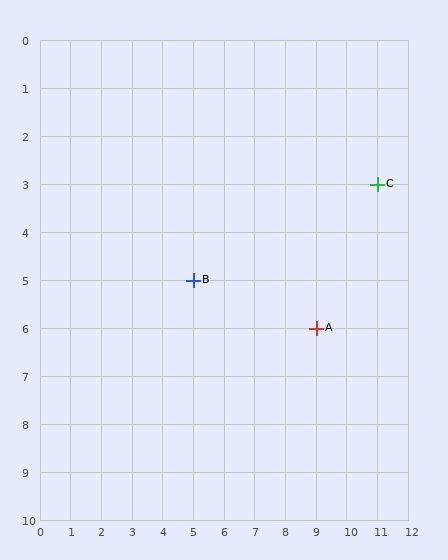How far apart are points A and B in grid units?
Points A and B are 4 columns and 1 row apart (about 4.1 grid units diagonally).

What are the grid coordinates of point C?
Point C is at grid coordinates (11, 3).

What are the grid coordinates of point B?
Point B is at grid coordinates (5, 5).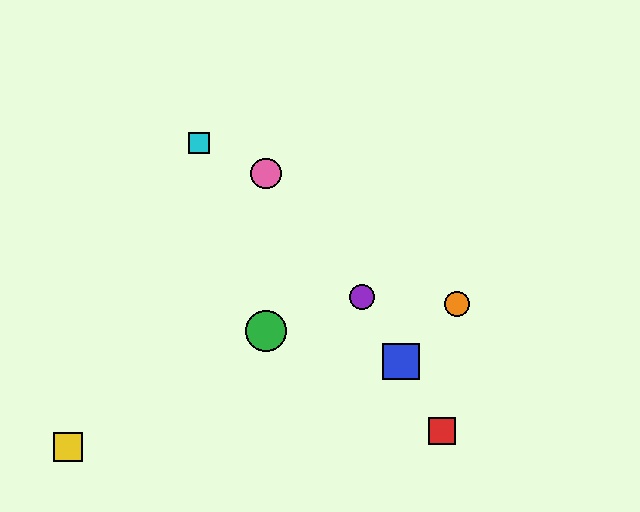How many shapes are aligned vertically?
2 shapes (the green circle, the pink circle) are aligned vertically.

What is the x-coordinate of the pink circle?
The pink circle is at x≈266.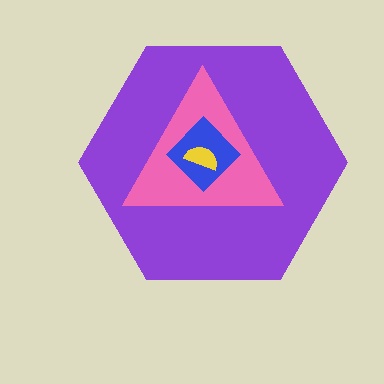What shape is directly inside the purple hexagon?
The pink triangle.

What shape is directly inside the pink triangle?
The blue diamond.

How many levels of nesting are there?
4.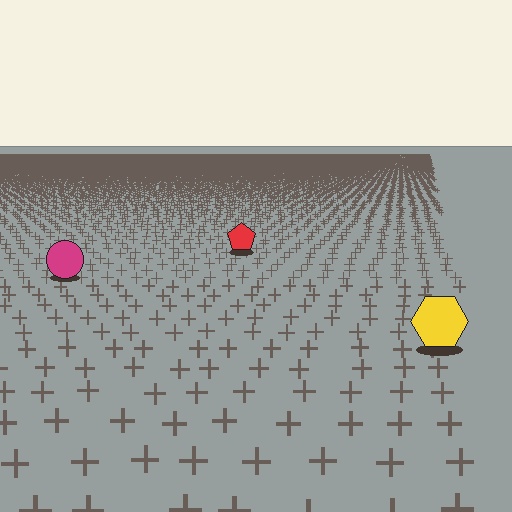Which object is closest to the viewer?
The yellow hexagon is closest. The texture marks near it are larger and more spread out.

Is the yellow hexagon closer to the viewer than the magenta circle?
Yes. The yellow hexagon is closer — you can tell from the texture gradient: the ground texture is coarser near it.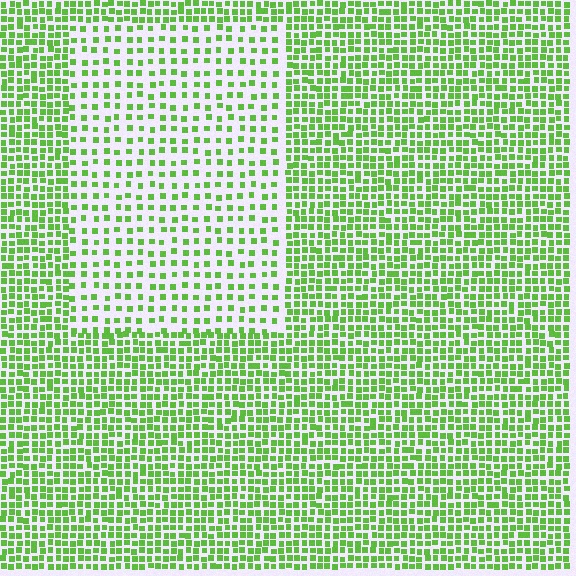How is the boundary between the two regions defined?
The boundary is defined by a change in element density (approximately 2.1x ratio). All elements are the same color, size, and shape.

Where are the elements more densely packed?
The elements are more densely packed outside the rectangle boundary.